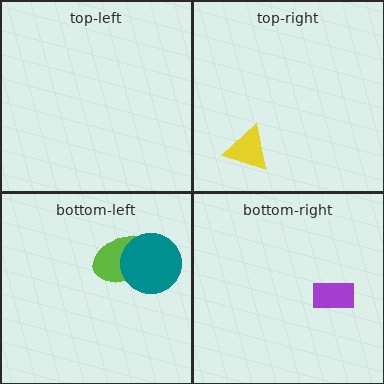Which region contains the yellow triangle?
The top-right region.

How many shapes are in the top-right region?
1.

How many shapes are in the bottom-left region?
2.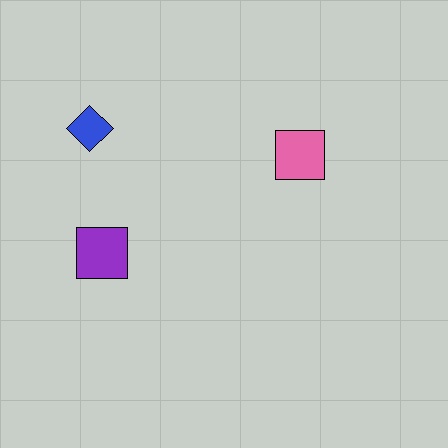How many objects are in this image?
There are 3 objects.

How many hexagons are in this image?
There are no hexagons.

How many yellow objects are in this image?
There are no yellow objects.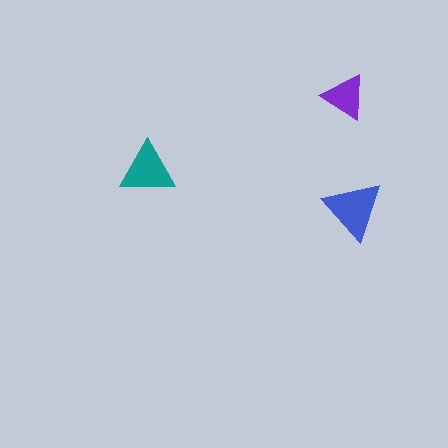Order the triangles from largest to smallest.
the blue one, the teal one, the purple one.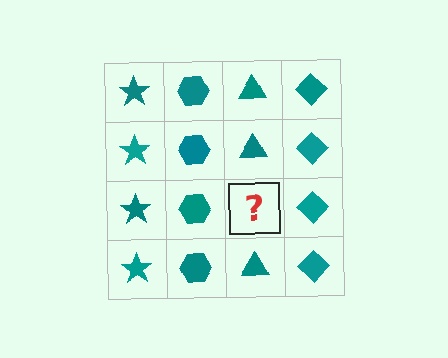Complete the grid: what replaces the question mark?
The question mark should be replaced with a teal triangle.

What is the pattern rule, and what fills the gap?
The rule is that each column has a consistent shape. The gap should be filled with a teal triangle.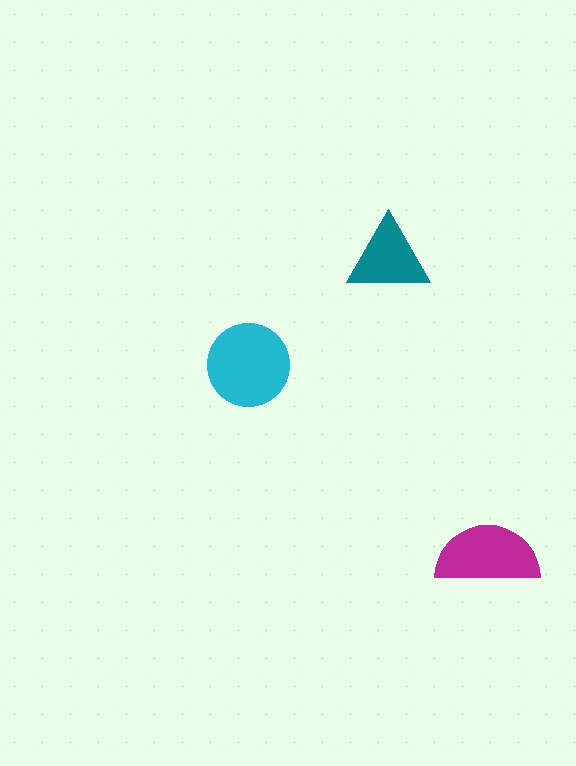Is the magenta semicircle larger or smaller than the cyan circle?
Smaller.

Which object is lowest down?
The magenta semicircle is bottommost.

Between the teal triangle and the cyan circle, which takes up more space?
The cyan circle.